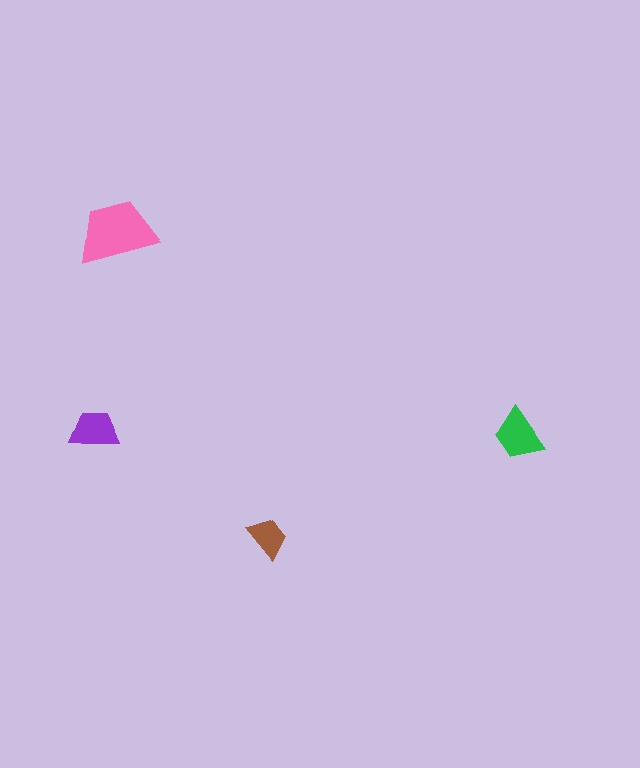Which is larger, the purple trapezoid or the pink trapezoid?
The pink one.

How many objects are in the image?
There are 4 objects in the image.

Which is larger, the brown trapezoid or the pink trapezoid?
The pink one.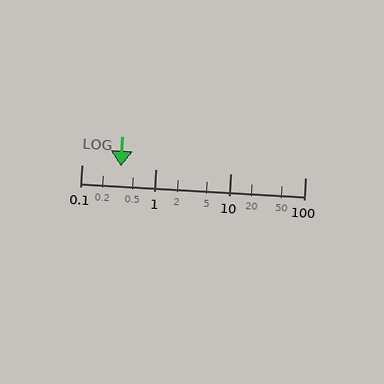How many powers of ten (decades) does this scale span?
The scale spans 3 decades, from 0.1 to 100.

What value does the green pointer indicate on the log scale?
The pointer indicates approximately 0.34.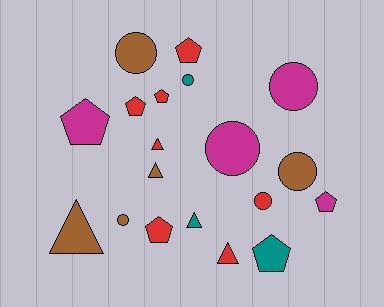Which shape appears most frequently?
Pentagon, with 7 objects.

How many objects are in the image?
There are 19 objects.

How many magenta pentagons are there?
There are 2 magenta pentagons.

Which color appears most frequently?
Red, with 7 objects.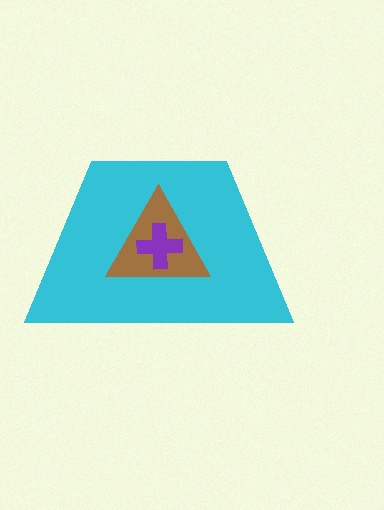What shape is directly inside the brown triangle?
The purple cross.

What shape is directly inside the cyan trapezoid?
The brown triangle.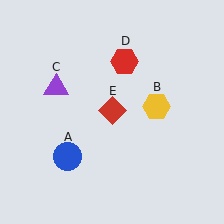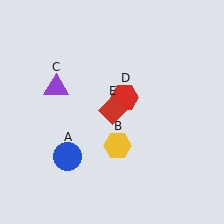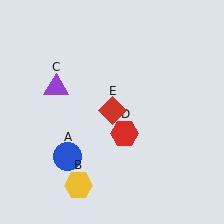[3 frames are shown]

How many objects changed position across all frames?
2 objects changed position: yellow hexagon (object B), red hexagon (object D).